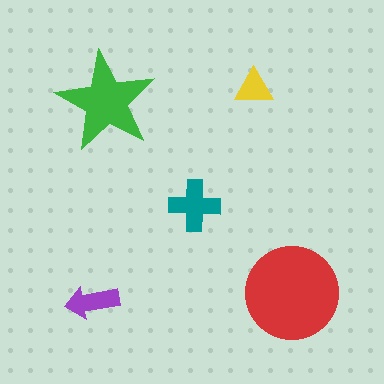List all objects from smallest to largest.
The yellow triangle, the purple arrow, the teal cross, the green star, the red circle.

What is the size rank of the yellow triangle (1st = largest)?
5th.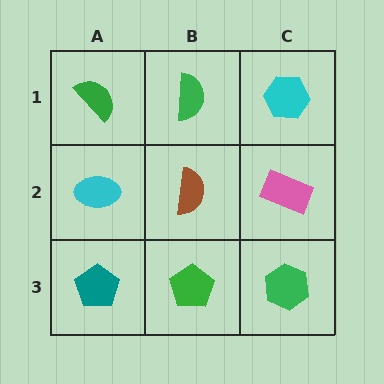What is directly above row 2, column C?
A cyan hexagon.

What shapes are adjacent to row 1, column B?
A brown semicircle (row 2, column B), a green semicircle (row 1, column A), a cyan hexagon (row 1, column C).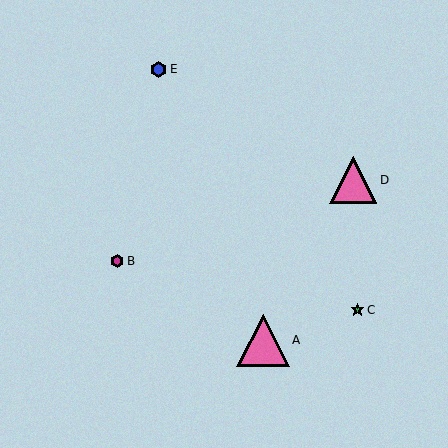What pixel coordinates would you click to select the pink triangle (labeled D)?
Click at (353, 180) to select the pink triangle D.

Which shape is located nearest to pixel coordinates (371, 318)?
The green star (labeled C) at (358, 310) is nearest to that location.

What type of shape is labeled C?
Shape C is a green star.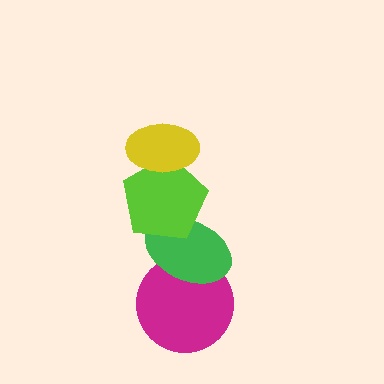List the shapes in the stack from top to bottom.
From top to bottom: the yellow ellipse, the lime pentagon, the green ellipse, the magenta circle.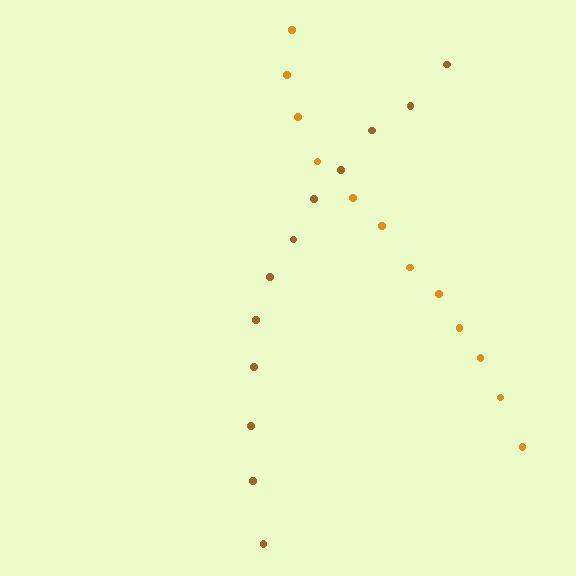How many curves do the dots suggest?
There are 2 distinct paths.